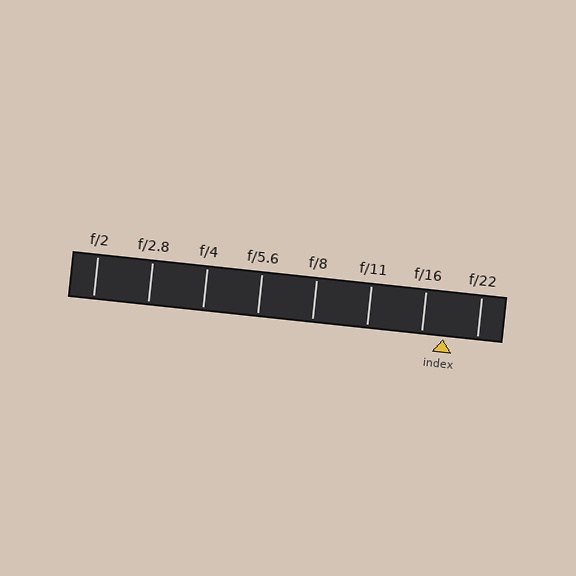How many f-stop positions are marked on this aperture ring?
There are 8 f-stop positions marked.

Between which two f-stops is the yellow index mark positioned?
The index mark is between f/16 and f/22.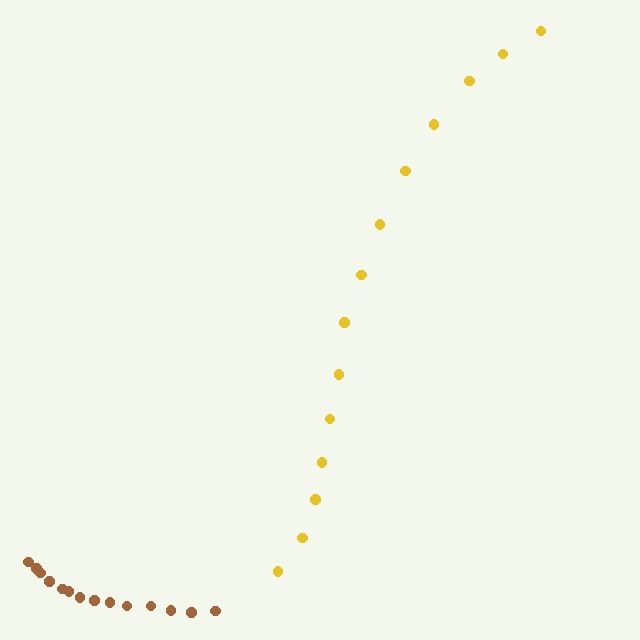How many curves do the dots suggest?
There are 2 distinct paths.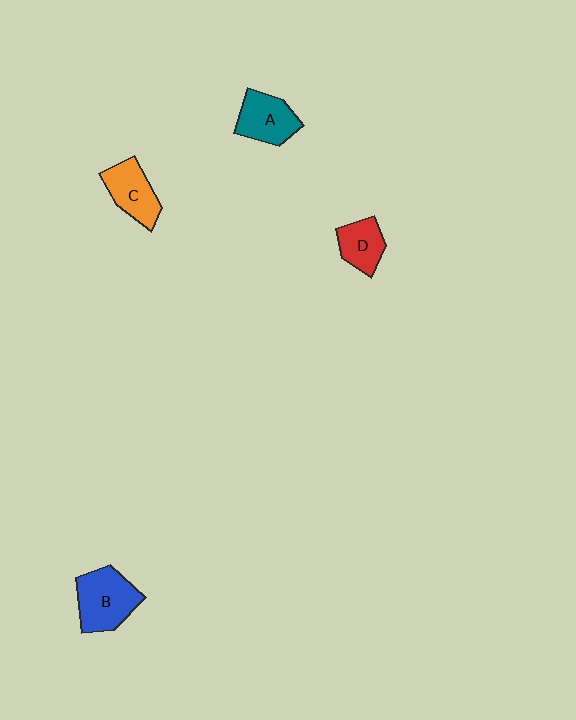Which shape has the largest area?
Shape B (blue).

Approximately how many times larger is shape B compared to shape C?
Approximately 1.3 times.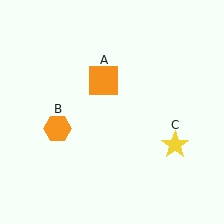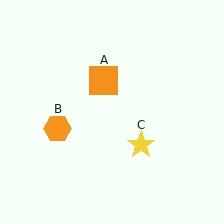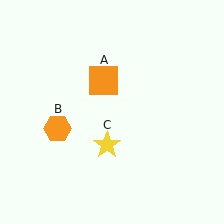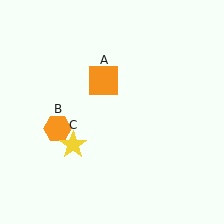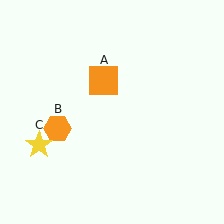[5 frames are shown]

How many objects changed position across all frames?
1 object changed position: yellow star (object C).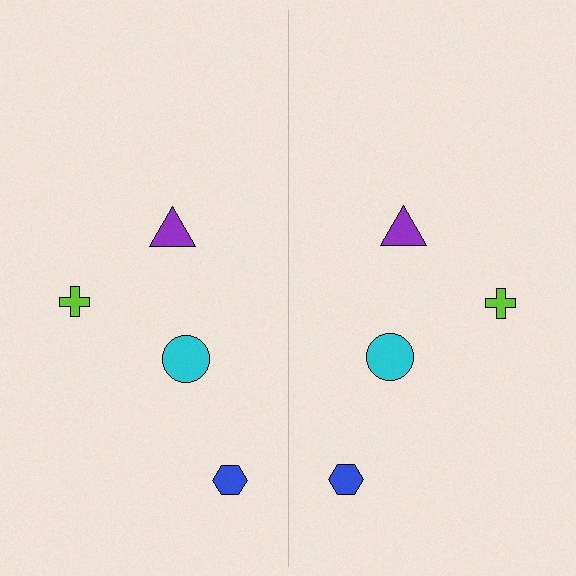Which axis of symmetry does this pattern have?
The pattern has a vertical axis of symmetry running through the center of the image.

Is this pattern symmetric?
Yes, this pattern has bilateral (reflection) symmetry.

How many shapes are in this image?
There are 8 shapes in this image.